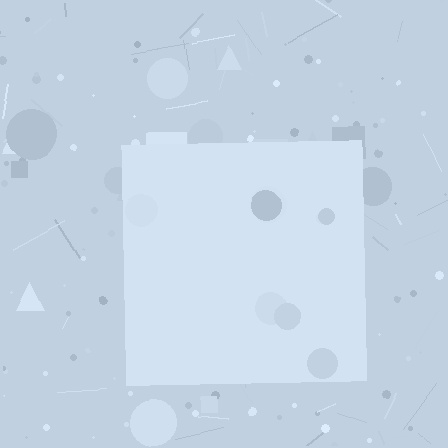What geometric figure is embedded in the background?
A square is embedded in the background.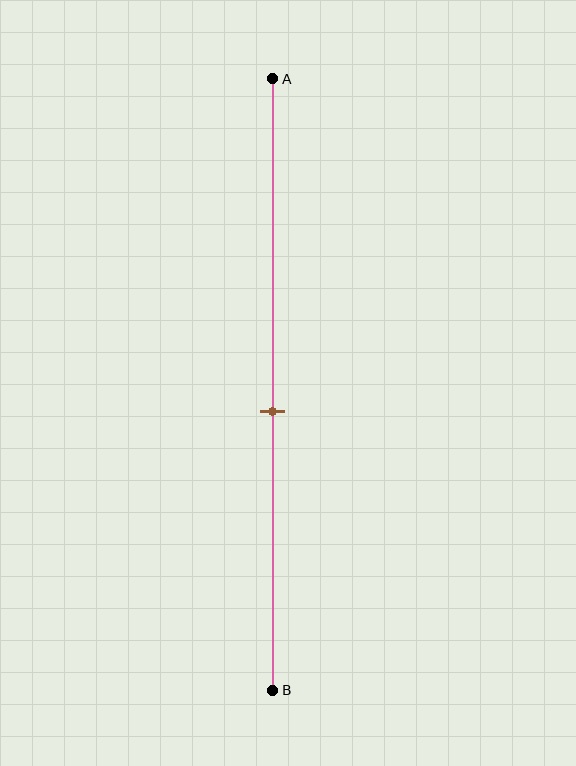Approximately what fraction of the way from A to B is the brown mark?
The brown mark is approximately 55% of the way from A to B.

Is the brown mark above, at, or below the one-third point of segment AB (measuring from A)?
The brown mark is below the one-third point of segment AB.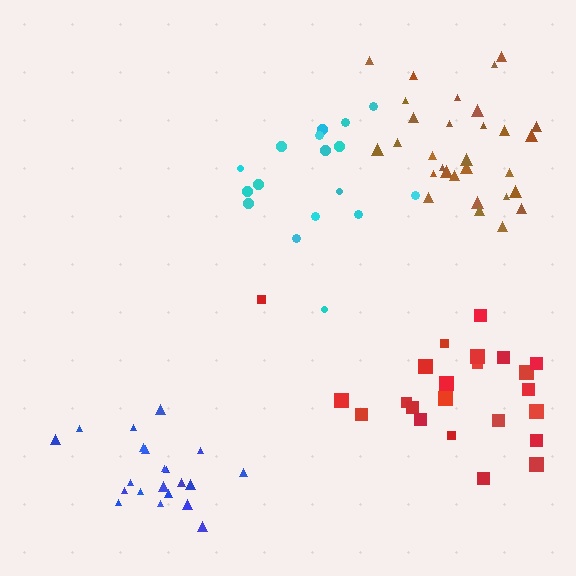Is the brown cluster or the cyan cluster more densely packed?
Brown.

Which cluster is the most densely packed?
Blue.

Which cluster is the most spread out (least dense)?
Cyan.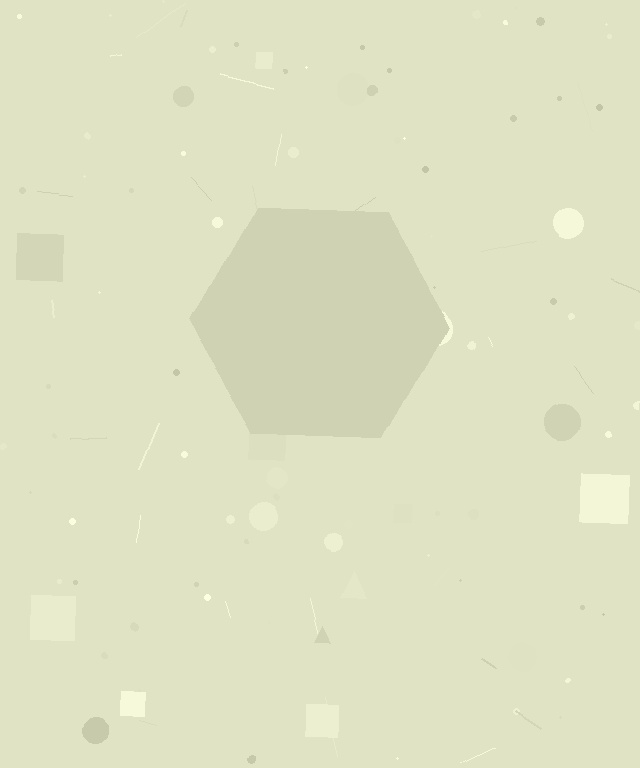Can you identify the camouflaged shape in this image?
The camouflaged shape is a hexagon.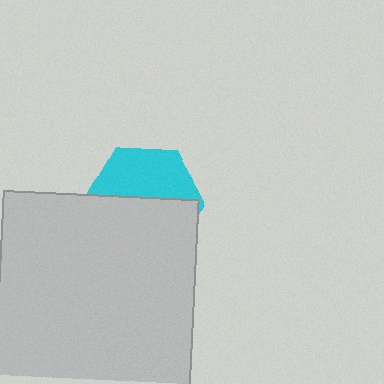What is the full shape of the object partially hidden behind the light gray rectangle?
The partially hidden object is a cyan hexagon.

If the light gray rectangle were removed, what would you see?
You would see the complete cyan hexagon.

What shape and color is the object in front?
The object in front is a light gray rectangle.